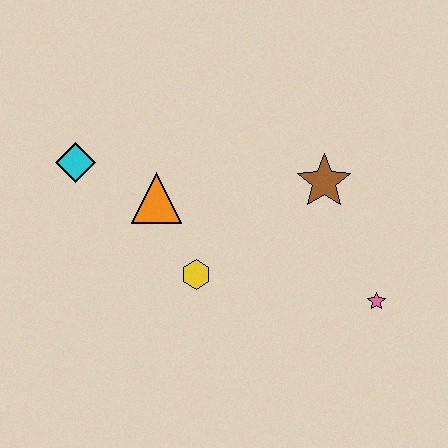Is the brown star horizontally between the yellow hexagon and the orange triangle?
No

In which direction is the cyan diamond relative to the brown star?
The cyan diamond is to the left of the brown star.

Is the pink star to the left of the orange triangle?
No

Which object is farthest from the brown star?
The cyan diamond is farthest from the brown star.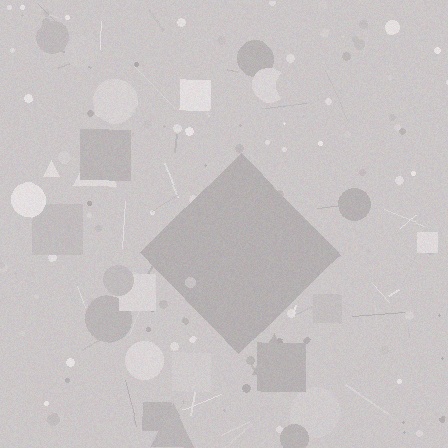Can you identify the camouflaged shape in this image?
The camouflaged shape is a diamond.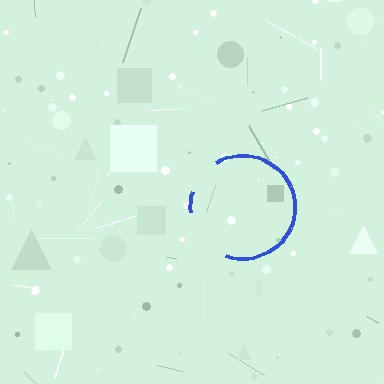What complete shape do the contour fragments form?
The contour fragments form a circle.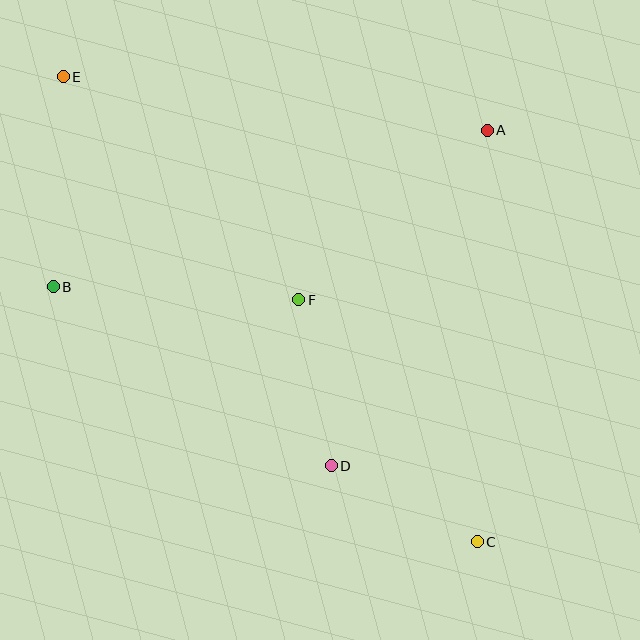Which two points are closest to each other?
Points C and D are closest to each other.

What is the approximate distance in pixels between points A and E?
The distance between A and E is approximately 427 pixels.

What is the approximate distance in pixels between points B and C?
The distance between B and C is approximately 495 pixels.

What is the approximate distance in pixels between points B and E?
The distance between B and E is approximately 210 pixels.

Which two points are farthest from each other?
Points C and E are farthest from each other.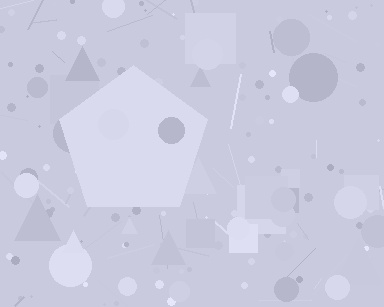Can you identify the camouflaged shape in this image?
The camouflaged shape is a pentagon.